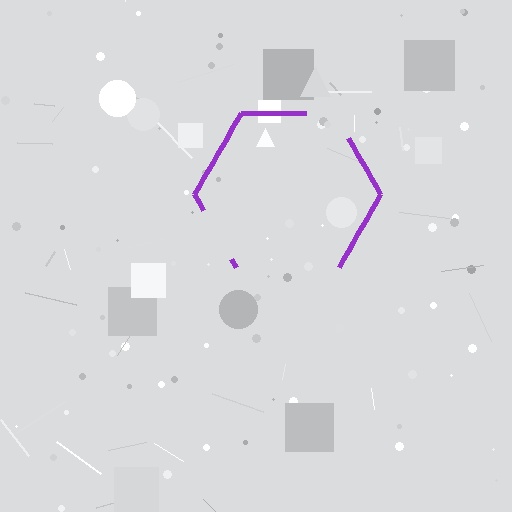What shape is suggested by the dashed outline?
The dashed outline suggests a hexagon.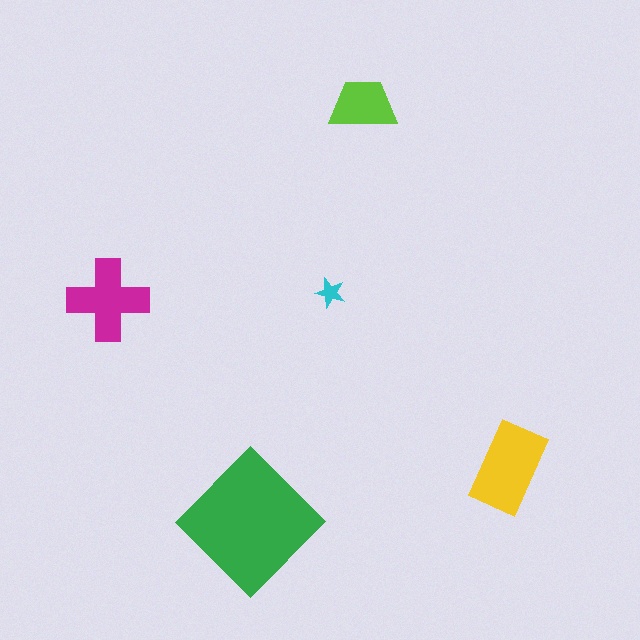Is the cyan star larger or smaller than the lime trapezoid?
Smaller.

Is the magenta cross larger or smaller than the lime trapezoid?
Larger.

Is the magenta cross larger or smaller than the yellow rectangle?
Smaller.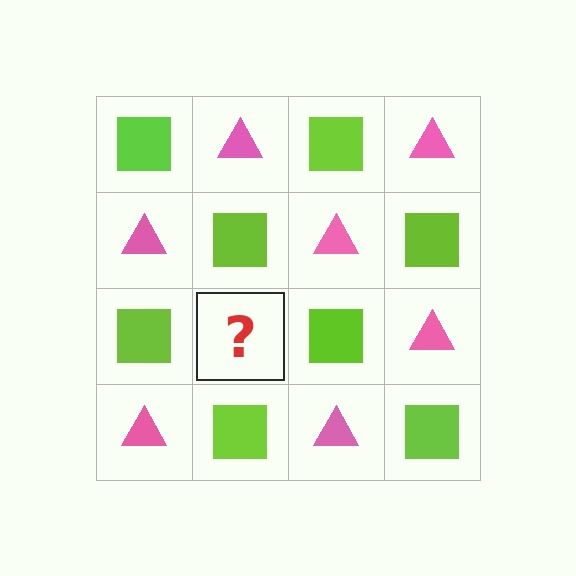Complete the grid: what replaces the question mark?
The question mark should be replaced with a pink triangle.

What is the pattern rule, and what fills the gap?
The rule is that it alternates lime square and pink triangle in a checkerboard pattern. The gap should be filled with a pink triangle.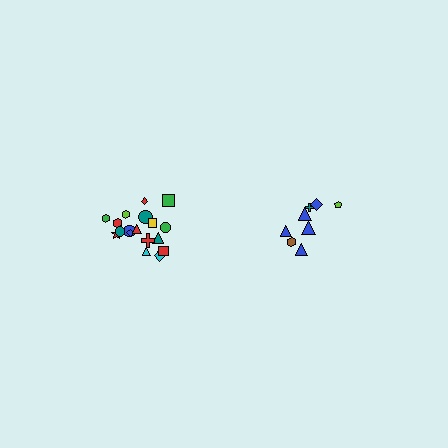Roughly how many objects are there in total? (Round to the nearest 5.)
Roughly 25 objects in total.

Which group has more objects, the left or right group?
The left group.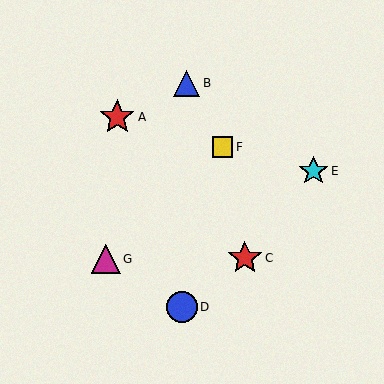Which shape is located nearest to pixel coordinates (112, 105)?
The red star (labeled A) at (117, 117) is nearest to that location.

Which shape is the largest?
The red star (labeled A) is the largest.